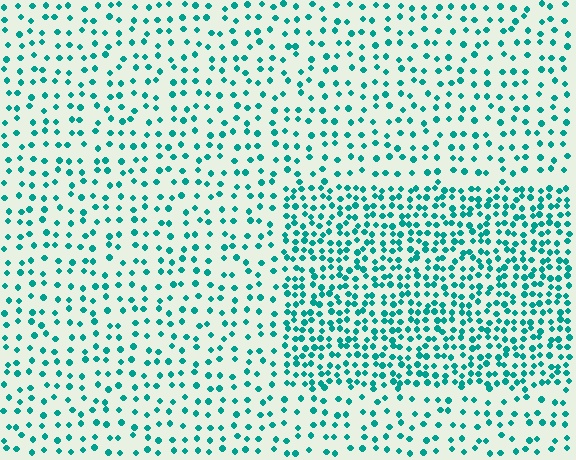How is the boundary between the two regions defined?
The boundary is defined by a change in element density (approximately 2.1x ratio). All elements are the same color, size, and shape.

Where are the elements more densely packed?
The elements are more densely packed inside the rectangle boundary.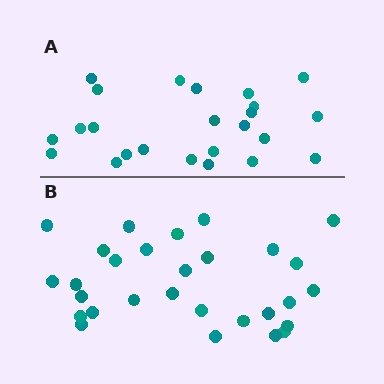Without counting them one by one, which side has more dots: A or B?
Region B (the bottom region) has more dots.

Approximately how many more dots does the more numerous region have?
Region B has about 5 more dots than region A.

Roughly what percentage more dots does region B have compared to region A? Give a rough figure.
About 20% more.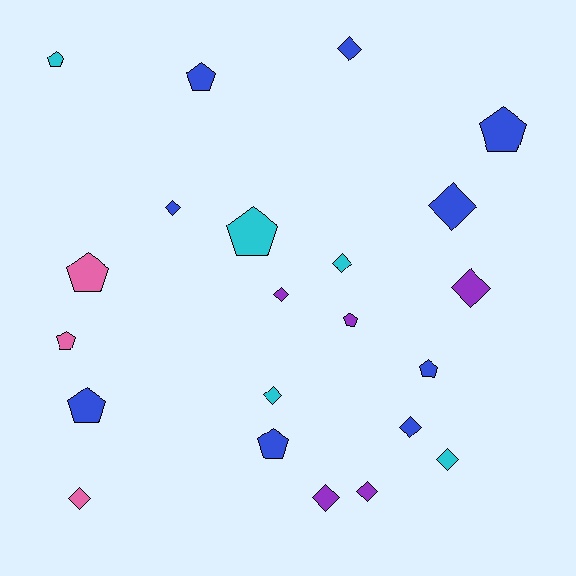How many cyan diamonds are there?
There are 3 cyan diamonds.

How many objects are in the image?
There are 22 objects.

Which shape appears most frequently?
Diamond, with 12 objects.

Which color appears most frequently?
Blue, with 9 objects.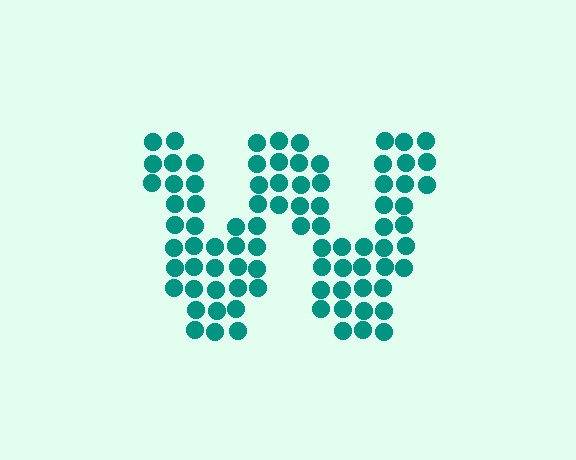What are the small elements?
The small elements are circles.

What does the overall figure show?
The overall figure shows the letter W.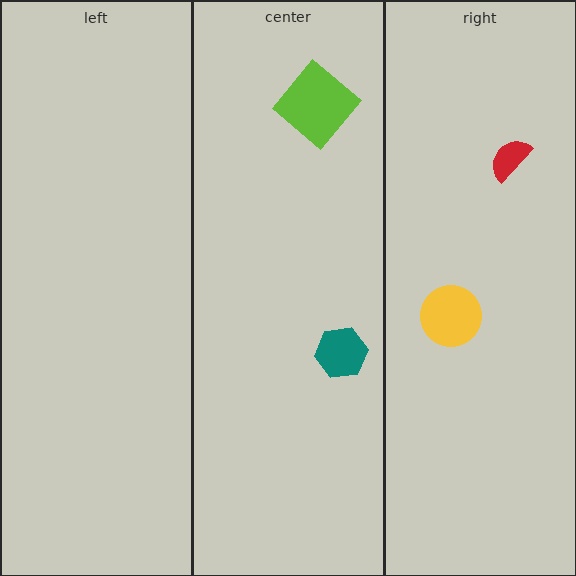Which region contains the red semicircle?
The right region.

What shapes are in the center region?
The teal hexagon, the lime diamond.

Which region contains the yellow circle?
The right region.